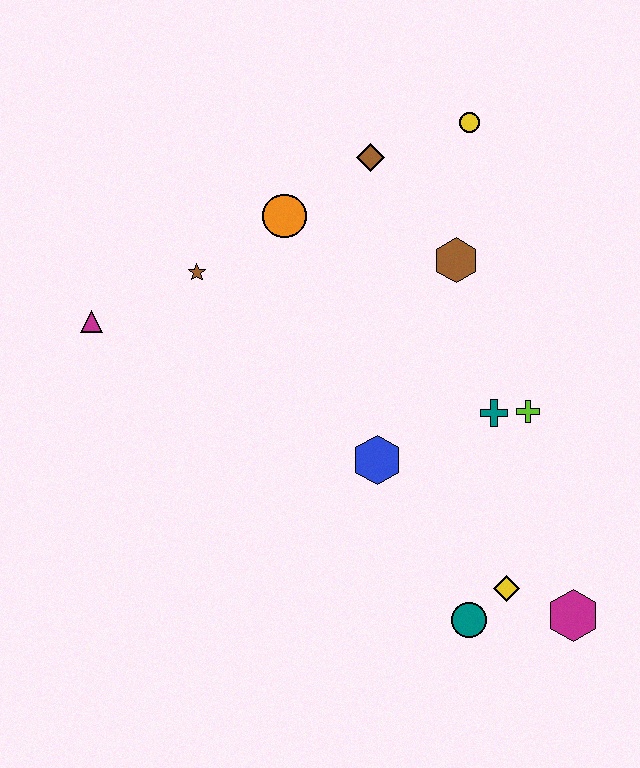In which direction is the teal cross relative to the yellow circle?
The teal cross is below the yellow circle.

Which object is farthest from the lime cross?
The magenta triangle is farthest from the lime cross.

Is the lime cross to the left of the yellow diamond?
No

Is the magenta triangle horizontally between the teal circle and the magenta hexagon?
No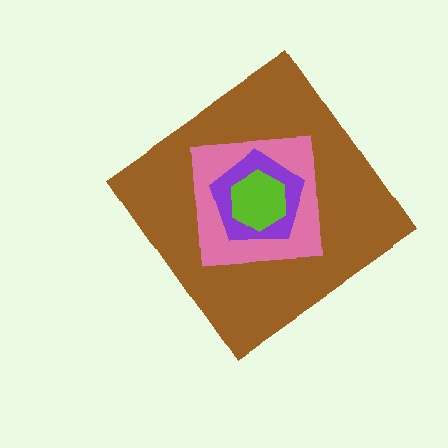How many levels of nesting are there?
4.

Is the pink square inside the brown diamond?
Yes.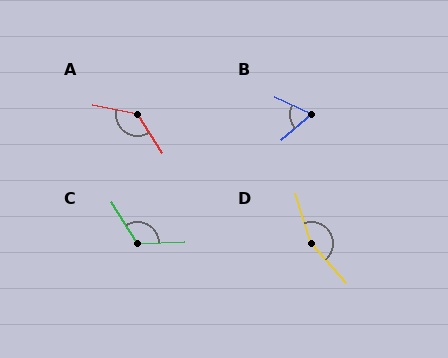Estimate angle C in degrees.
Approximately 119 degrees.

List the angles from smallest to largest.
B (66°), C (119°), A (134°), D (156°).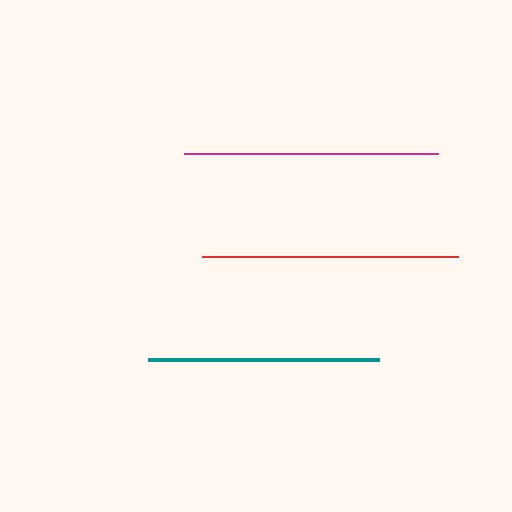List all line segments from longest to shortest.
From longest to shortest: red, magenta, teal.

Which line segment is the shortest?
The teal line is the shortest at approximately 230 pixels.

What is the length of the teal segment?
The teal segment is approximately 230 pixels long.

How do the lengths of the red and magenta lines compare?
The red and magenta lines are approximately the same length.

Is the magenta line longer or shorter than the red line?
The red line is longer than the magenta line.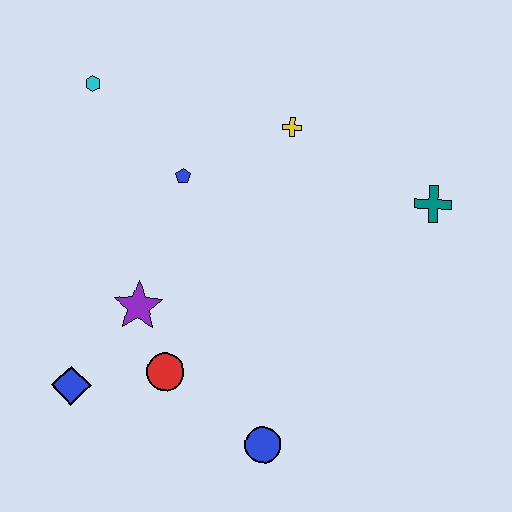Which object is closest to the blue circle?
The red circle is closest to the blue circle.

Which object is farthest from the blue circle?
The cyan hexagon is farthest from the blue circle.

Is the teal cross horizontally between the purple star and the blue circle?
No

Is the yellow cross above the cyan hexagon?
No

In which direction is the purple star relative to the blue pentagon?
The purple star is below the blue pentagon.